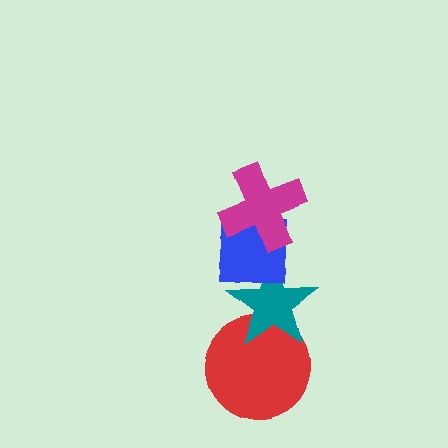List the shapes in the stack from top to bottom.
From top to bottom: the magenta cross, the blue square, the teal star, the red circle.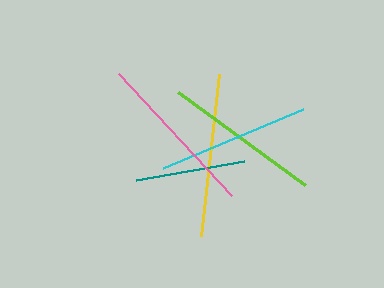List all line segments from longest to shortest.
From longest to shortest: pink, yellow, lime, cyan, teal.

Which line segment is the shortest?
The teal line is the shortest at approximately 110 pixels.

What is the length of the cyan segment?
The cyan segment is approximately 153 pixels long.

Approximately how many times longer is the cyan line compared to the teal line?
The cyan line is approximately 1.4 times the length of the teal line.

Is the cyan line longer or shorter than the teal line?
The cyan line is longer than the teal line.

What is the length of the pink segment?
The pink segment is approximately 166 pixels long.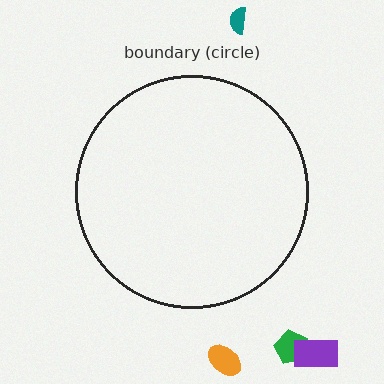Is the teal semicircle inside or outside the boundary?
Outside.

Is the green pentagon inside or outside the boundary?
Outside.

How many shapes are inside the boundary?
0 inside, 4 outside.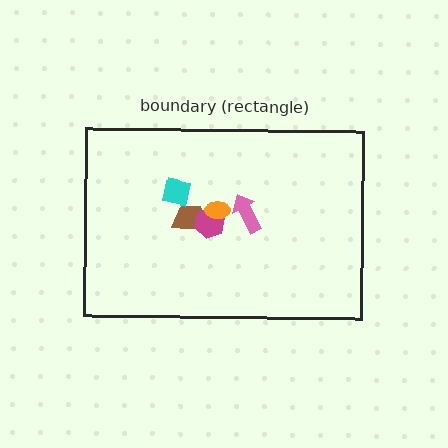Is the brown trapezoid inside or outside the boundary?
Inside.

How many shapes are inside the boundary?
5 inside, 0 outside.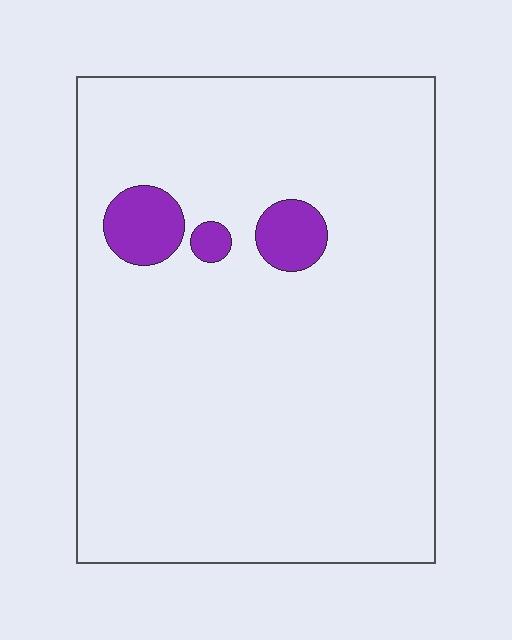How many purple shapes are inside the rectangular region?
3.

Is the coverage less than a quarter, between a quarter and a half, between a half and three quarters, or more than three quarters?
Less than a quarter.